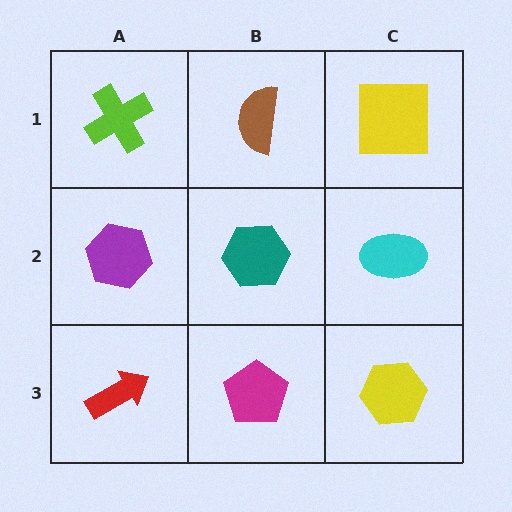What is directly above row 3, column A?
A purple hexagon.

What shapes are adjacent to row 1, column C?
A cyan ellipse (row 2, column C), a brown semicircle (row 1, column B).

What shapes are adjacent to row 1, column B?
A teal hexagon (row 2, column B), a lime cross (row 1, column A), a yellow square (row 1, column C).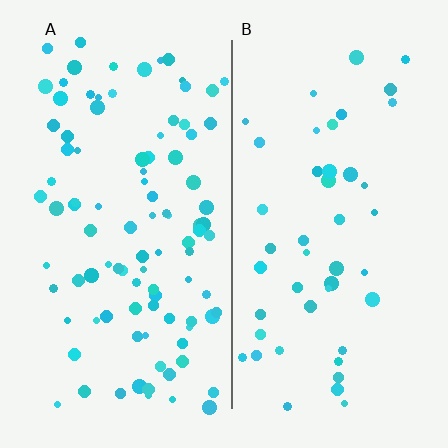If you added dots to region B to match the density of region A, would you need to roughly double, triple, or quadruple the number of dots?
Approximately double.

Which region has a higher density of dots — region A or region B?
A (the left).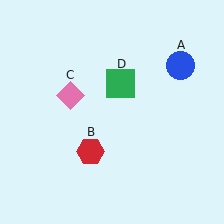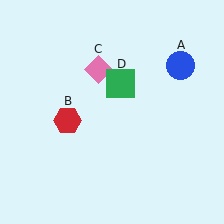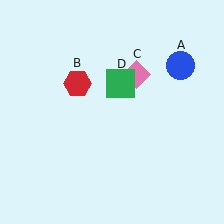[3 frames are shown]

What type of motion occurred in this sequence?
The red hexagon (object B), pink diamond (object C) rotated clockwise around the center of the scene.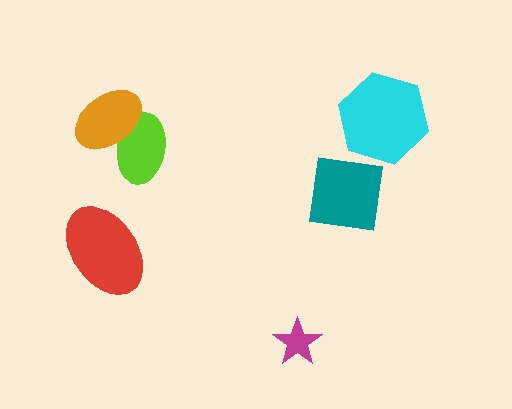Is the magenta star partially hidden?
No, no other shape covers it.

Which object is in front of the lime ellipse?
The orange ellipse is in front of the lime ellipse.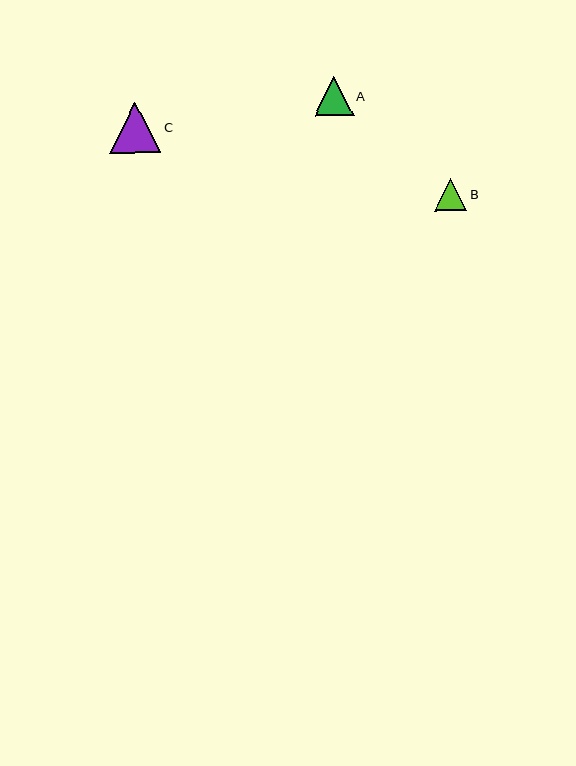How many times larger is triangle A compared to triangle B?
Triangle A is approximately 1.2 times the size of triangle B.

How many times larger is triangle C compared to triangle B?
Triangle C is approximately 1.6 times the size of triangle B.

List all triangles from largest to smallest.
From largest to smallest: C, A, B.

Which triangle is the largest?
Triangle C is the largest with a size of approximately 51 pixels.